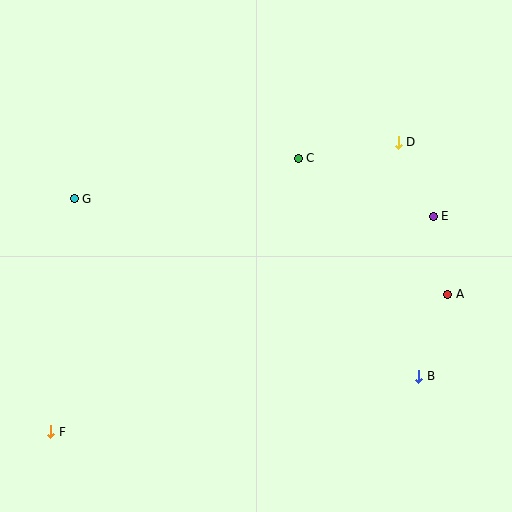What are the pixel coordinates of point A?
Point A is at (448, 294).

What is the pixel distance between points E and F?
The distance between E and F is 439 pixels.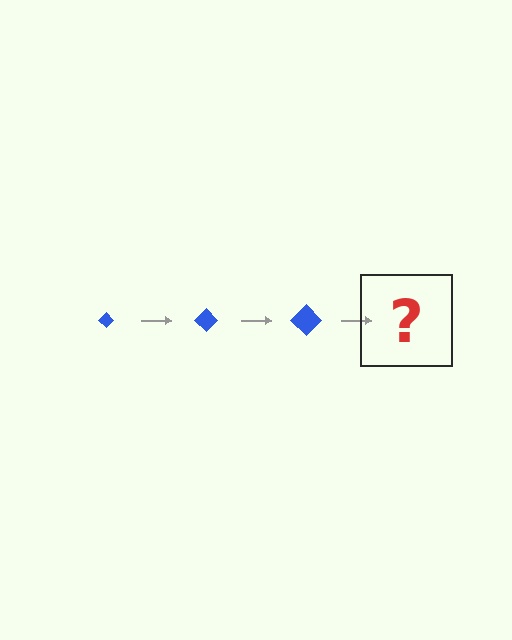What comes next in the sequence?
The next element should be a blue diamond, larger than the previous one.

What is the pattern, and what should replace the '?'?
The pattern is that the diamond gets progressively larger each step. The '?' should be a blue diamond, larger than the previous one.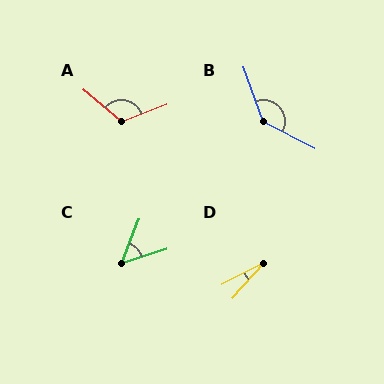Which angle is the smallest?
D, at approximately 20 degrees.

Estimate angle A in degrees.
Approximately 119 degrees.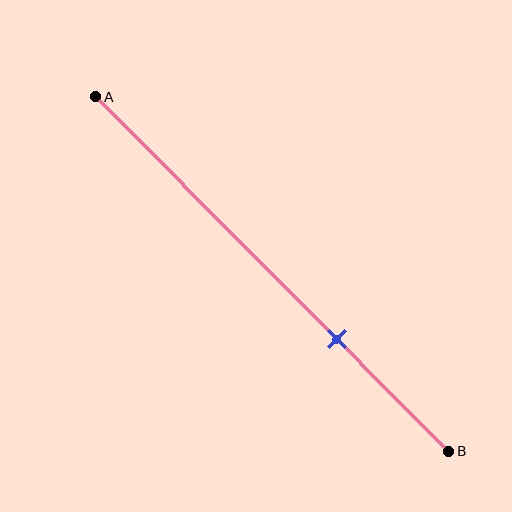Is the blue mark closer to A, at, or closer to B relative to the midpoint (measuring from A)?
The blue mark is closer to point B than the midpoint of segment AB.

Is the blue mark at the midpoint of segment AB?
No, the mark is at about 70% from A, not at the 50% midpoint.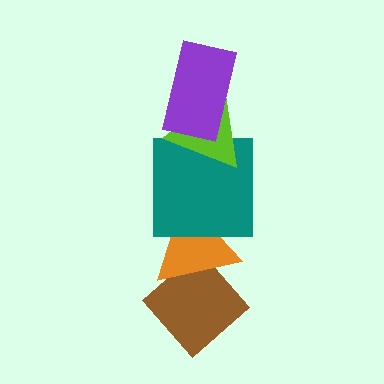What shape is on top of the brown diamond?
The orange triangle is on top of the brown diamond.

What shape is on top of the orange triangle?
The teal square is on top of the orange triangle.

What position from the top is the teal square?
The teal square is 3rd from the top.